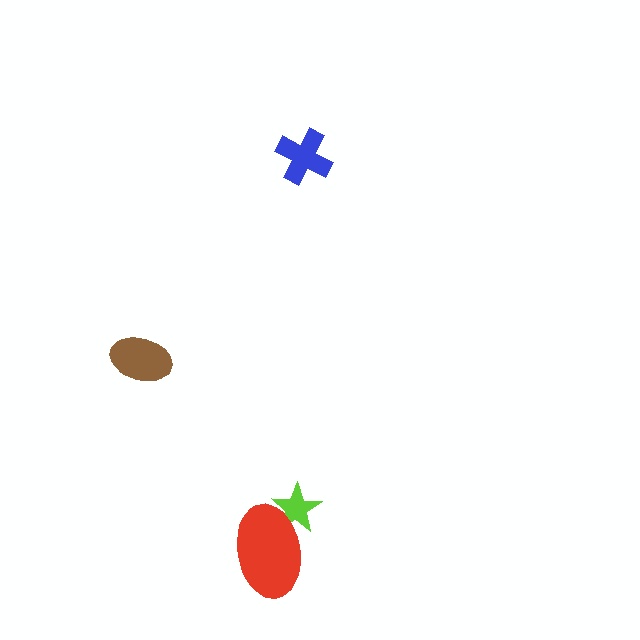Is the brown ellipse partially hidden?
No, no other shape covers it.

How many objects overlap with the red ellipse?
1 object overlaps with the red ellipse.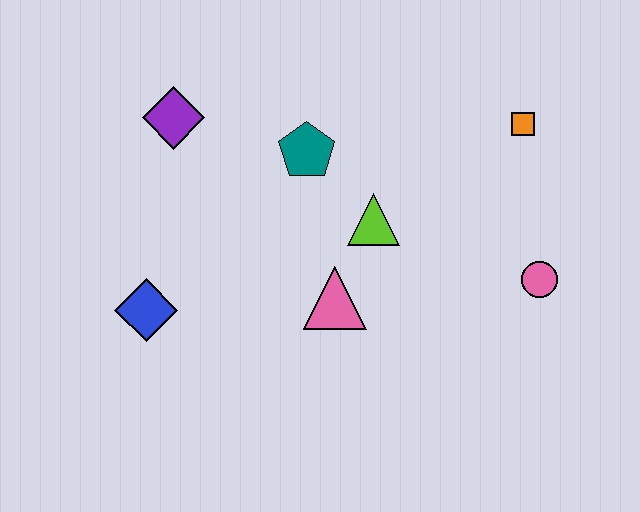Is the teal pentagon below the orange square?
Yes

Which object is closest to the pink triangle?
The lime triangle is closest to the pink triangle.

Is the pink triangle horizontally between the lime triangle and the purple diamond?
Yes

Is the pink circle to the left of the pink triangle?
No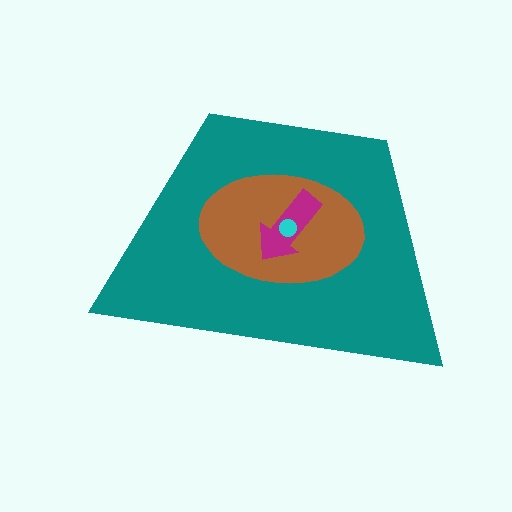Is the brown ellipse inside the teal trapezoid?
Yes.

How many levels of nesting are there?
4.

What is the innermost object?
The cyan circle.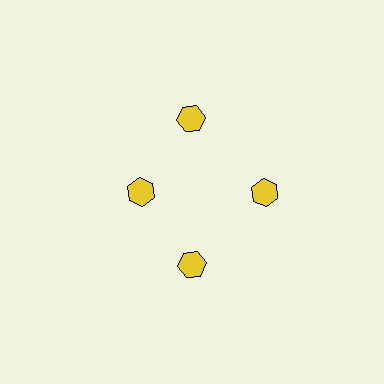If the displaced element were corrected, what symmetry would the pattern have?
It would have 4-fold rotational symmetry — the pattern would map onto itself every 90 degrees.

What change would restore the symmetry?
The symmetry would be restored by moving it outward, back onto the ring so that all 4 hexagons sit at equal angles and equal distance from the center.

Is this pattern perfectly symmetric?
No. The 4 yellow hexagons are arranged in a ring, but one element near the 9 o'clock position is pulled inward toward the center, breaking the 4-fold rotational symmetry.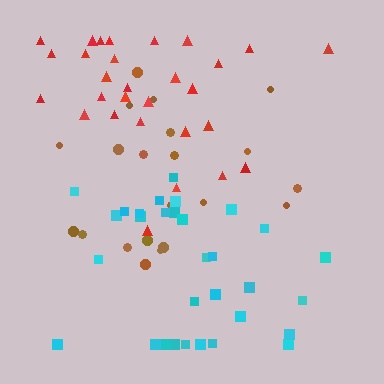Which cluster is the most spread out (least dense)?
Brown.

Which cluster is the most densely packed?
Red.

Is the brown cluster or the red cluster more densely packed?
Red.